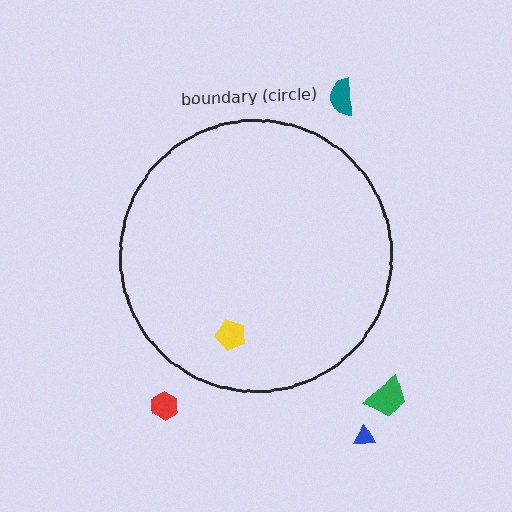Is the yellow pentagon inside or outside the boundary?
Inside.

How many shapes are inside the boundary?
1 inside, 4 outside.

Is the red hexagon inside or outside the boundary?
Outside.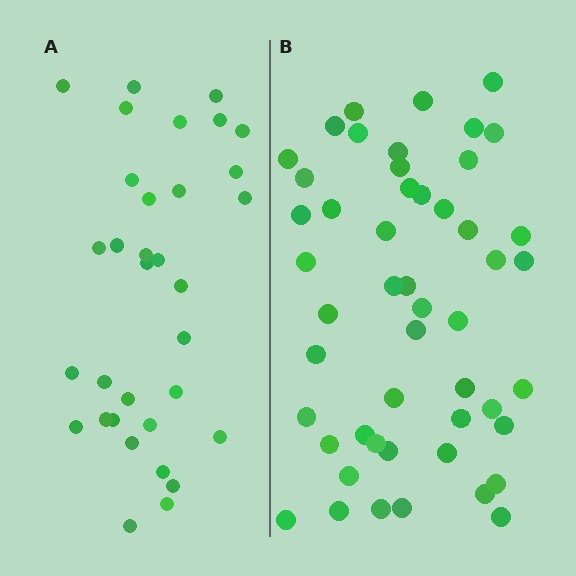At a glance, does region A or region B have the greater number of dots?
Region B (the right region) has more dots.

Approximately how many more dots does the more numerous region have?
Region B has approximately 15 more dots than region A.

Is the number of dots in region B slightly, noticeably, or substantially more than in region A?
Region B has substantially more. The ratio is roughly 1.5 to 1.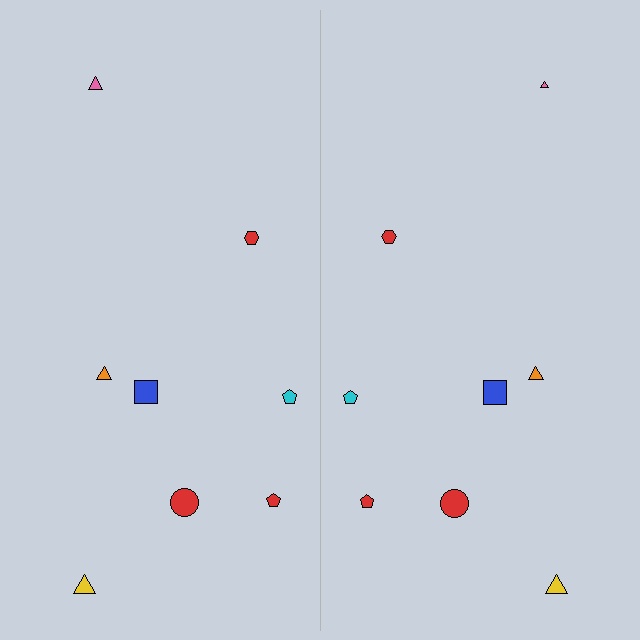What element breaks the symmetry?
The pink triangle on the right side has a different size than its mirror counterpart.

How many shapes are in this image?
There are 16 shapes in this image.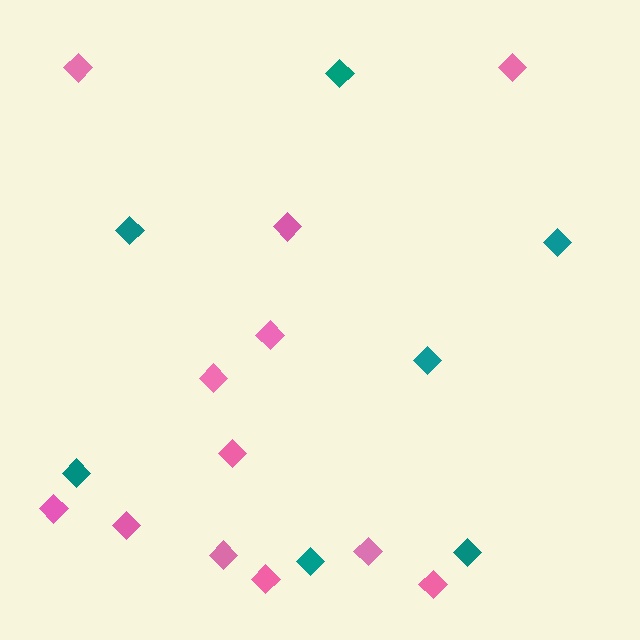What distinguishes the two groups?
There are 2 groups: one group of teal diamonds (7) and one group of pink diamonds (12).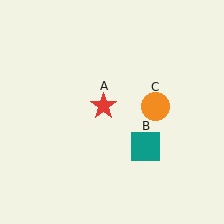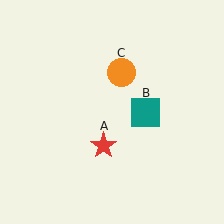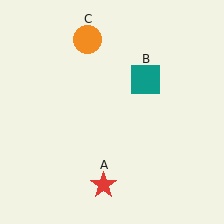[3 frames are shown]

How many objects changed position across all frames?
3 objects changed position: red star (object A), teal square (object B), orange circle (object C).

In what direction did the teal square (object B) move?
The teal square (object B) moved up.